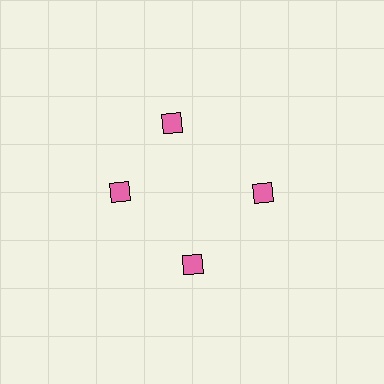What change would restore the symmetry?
The symmetry would be restored by rotating it back into even spacing with its neighbors so that all 4 diamonds sit at equal angles and equal distance from the center.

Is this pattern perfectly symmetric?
No. The 4 pink diamonds are arranged in a ring, but one element near the 12 o'clock position is rotated out of alignment along the ring, breaking the 4-fold rotational symmetry.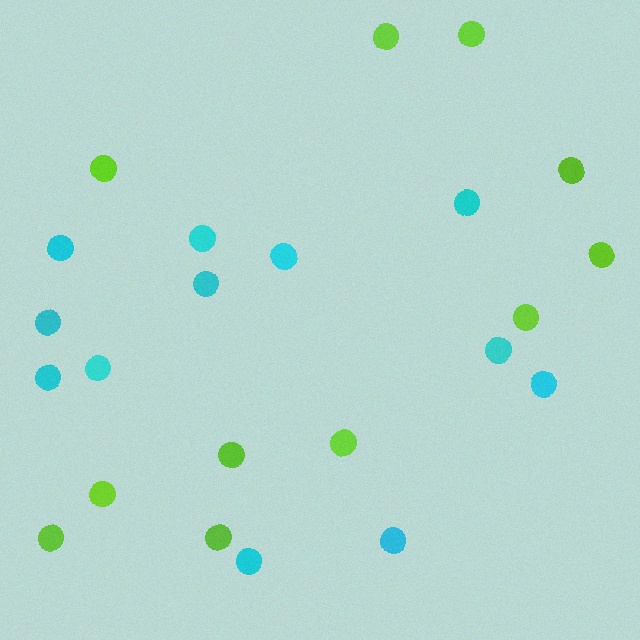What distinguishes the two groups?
There are 2 groups: one group of lime circles (11) and one group of cyan circles (12).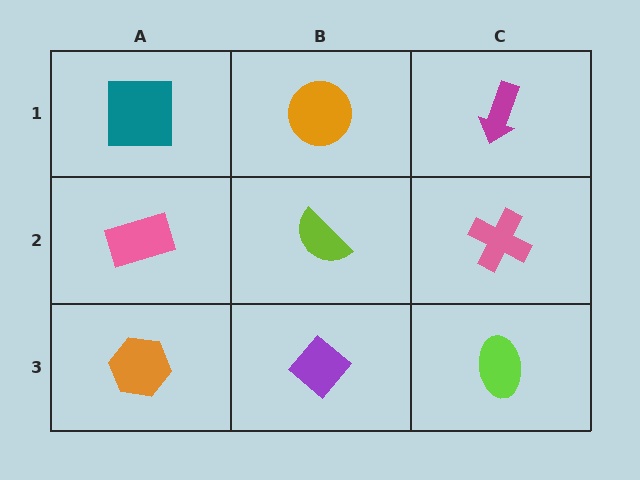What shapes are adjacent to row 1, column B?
A lime semicircle (row 2, column B), a teal square (row 1, column A), a magenta arrow (row 1, column C).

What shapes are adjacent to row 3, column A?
A pink rectangle (row 2, column A), a purple diamond (row 3, column B).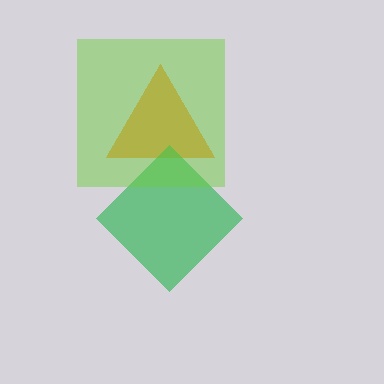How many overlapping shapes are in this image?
There are 3 overlapping shapes in the image.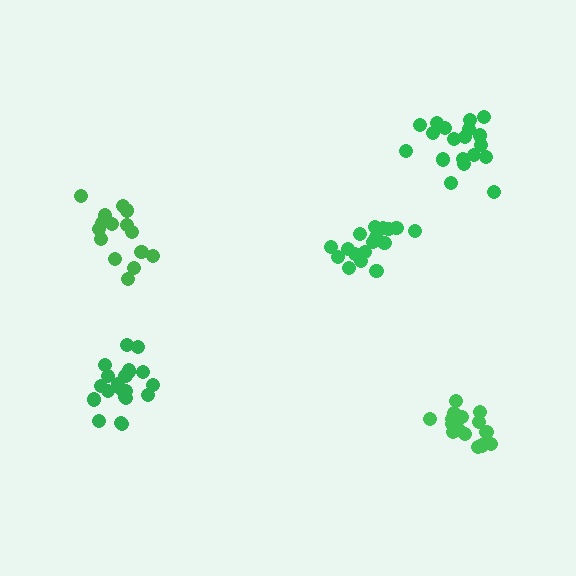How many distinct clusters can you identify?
There are 5 distinct clusters.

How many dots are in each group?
Group 1: 16 dots, Group 2: 19 dots, Group 3: 18 dots, Group 4: 15 dots, Group 5: 21 dots (89 total).